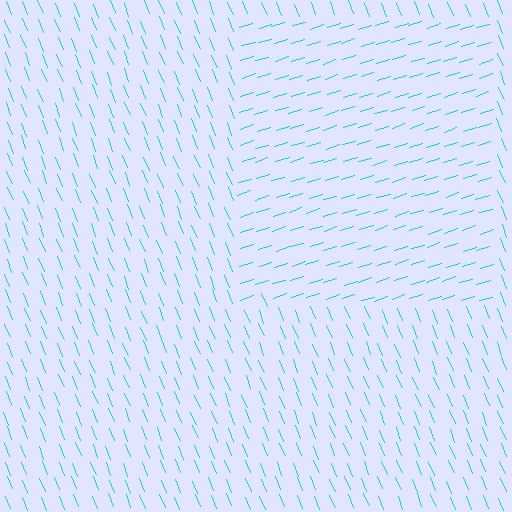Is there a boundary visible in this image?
Yes, there is a texture boundary formed by a change in line orientation.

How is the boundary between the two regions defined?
The boundary is defined purely by a change in line orientation (approximately 86 degrees difference). All lines are the same color and thickness.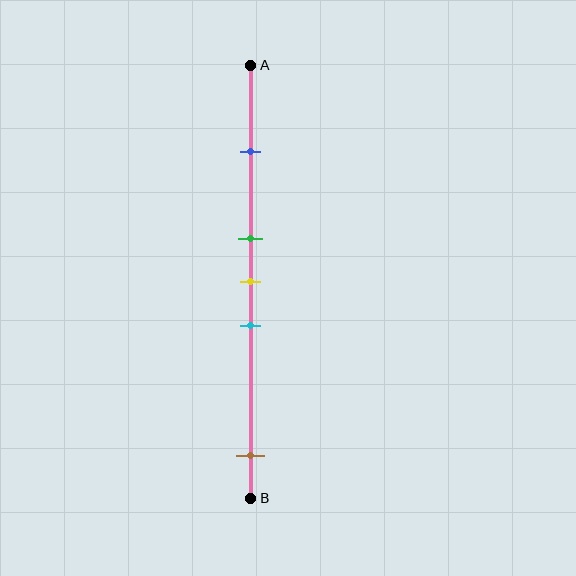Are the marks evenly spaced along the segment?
No, the marks are not evenly spaced.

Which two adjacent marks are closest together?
The green and yellow marks are the closest adjacent pair.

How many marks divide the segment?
There are 5 marks dividing the segment.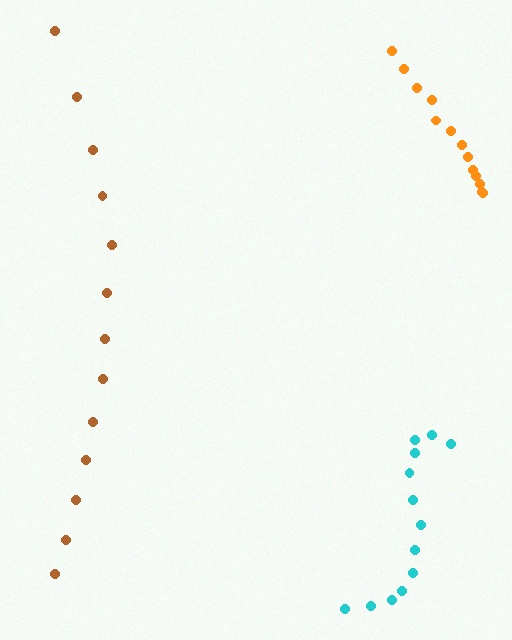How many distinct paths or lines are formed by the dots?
There are 3 distinct paths.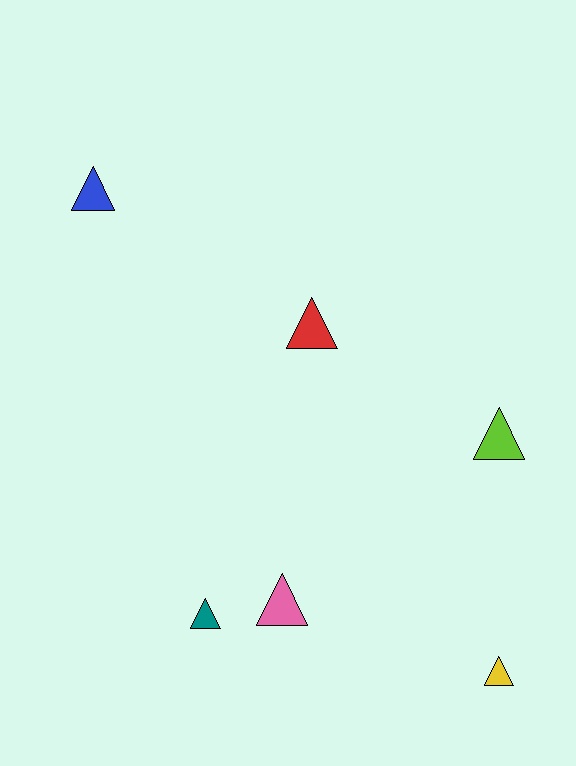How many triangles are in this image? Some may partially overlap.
There are 6 triangles.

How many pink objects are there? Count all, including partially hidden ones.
There is 1 pink object.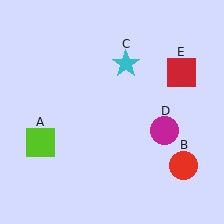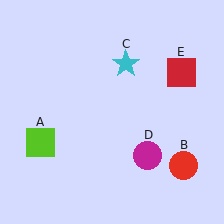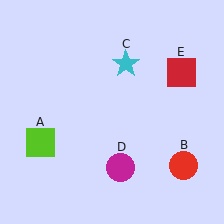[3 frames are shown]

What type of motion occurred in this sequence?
The magenta circle (object D) rotated clockwise around the center of the scene.